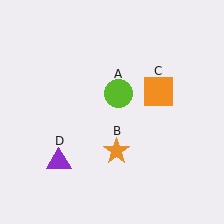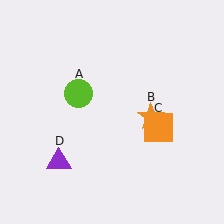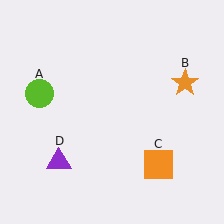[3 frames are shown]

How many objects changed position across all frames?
3 objects changed position: lime circle (object A), orange star (object B), orange square (object C).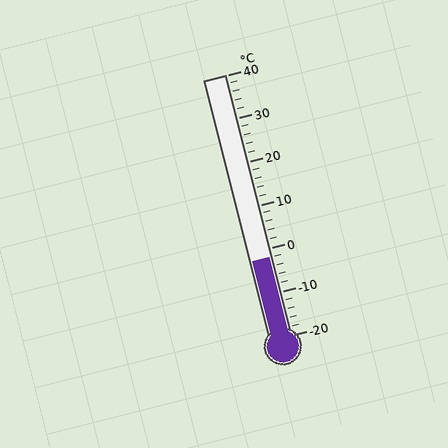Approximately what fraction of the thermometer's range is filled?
The thermometer is filled to approximately 30% of its range.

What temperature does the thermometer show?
The thermometer shows approximately -2°C.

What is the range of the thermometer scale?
The thermometer scale ranges from -20°C to 40°C.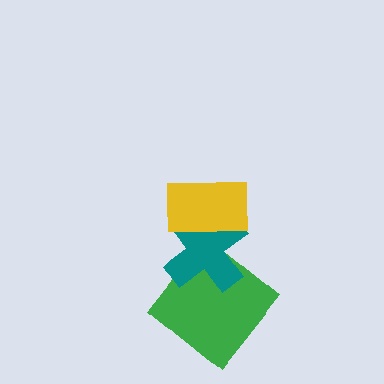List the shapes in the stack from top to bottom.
From top to bottom: the yellow rectangle, the teal cross, the green diamond.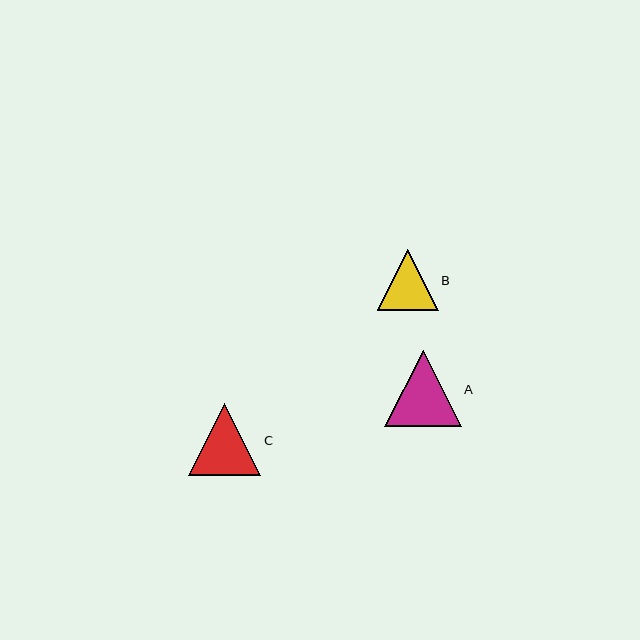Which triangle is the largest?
Triangle A is the largest with a size of approximately 76 pixels.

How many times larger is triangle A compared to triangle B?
Triangle A is approximately 1.3 times the size of triangle B.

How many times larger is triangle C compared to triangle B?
Triangle C is approximately 1.2 times the size of triangle B.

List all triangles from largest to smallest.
From largest to smallest: A, C, B.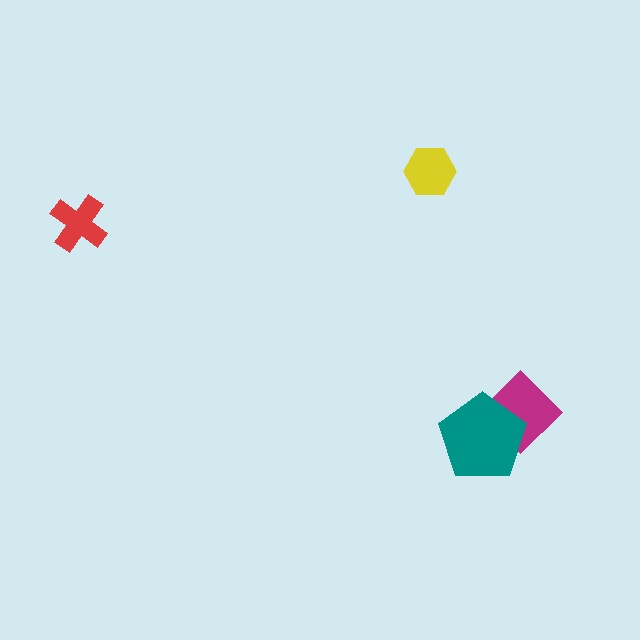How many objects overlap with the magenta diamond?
1 object overlaps with the magenta diamond.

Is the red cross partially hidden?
No, no other shape covers it.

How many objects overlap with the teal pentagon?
1 object overlaps with the teal pentagon.